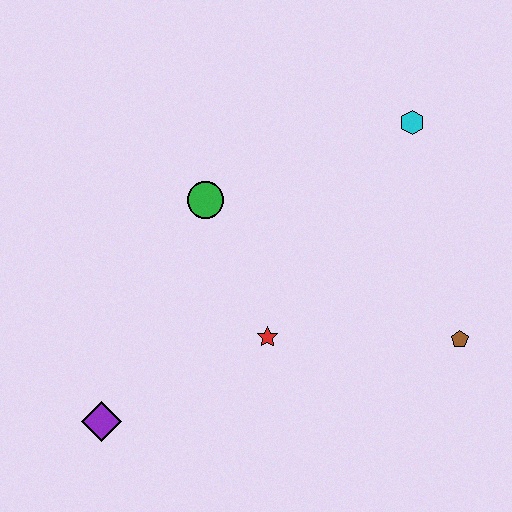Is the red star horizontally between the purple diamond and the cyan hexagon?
Yes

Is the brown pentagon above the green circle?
No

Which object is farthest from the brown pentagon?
The purple diamond is farthest from the brown pentagon.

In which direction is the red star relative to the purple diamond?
The red star is to the right of the purple diamond.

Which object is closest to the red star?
The green circle is closest to the red star.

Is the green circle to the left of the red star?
Yes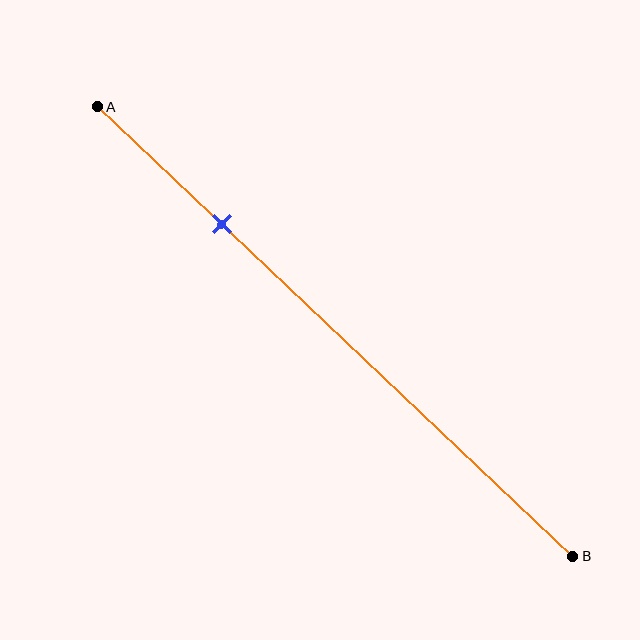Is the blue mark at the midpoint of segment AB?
No, the mark is at about 25% from A, not at the 50% midpoint.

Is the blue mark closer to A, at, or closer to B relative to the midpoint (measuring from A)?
The blue mark is closer to point A than the midpoint of segment AB.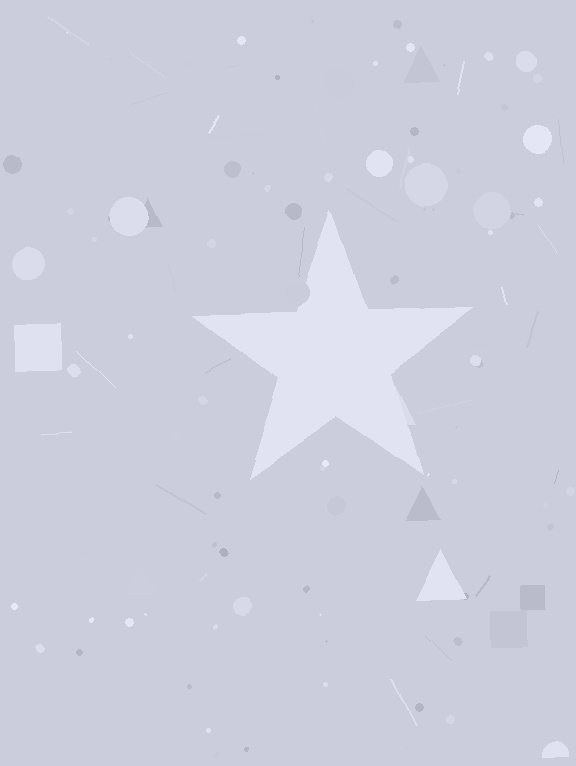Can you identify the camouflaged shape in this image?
The camouflaged shape is a star.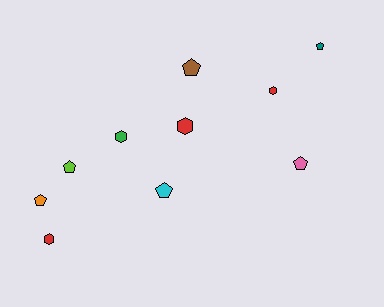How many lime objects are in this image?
There is 1 lime object.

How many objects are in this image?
There are 10 objects.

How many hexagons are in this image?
There are 4 hexagons.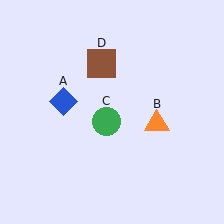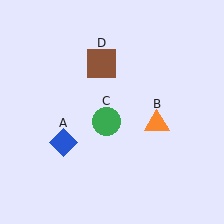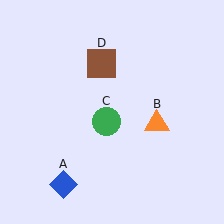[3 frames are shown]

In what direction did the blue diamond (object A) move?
The blue diamond (object A) moved down.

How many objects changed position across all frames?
1 object changed position: blue diamond (object A).